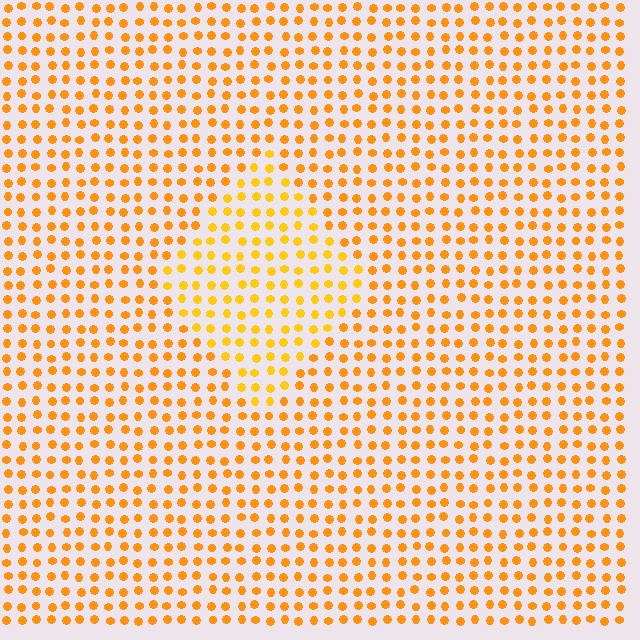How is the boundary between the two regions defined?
The boundary is defined purely by a slight shift in hue (about 15 degrees). Spacing, size, and orientation are identical on both sides.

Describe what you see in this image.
The image is filled with small orange elements in a uniform arrangement. A diamond-shaped region is visible where the elements are tinted to a slightly different hue, forming a subtle color boundary.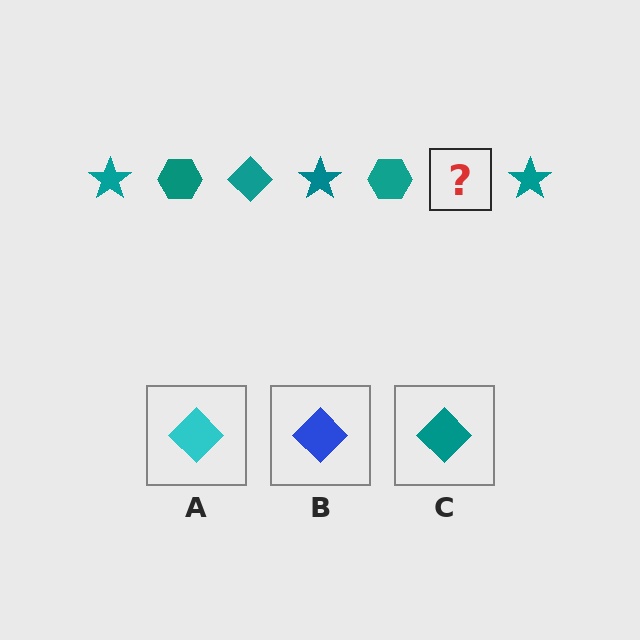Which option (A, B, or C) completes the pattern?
C.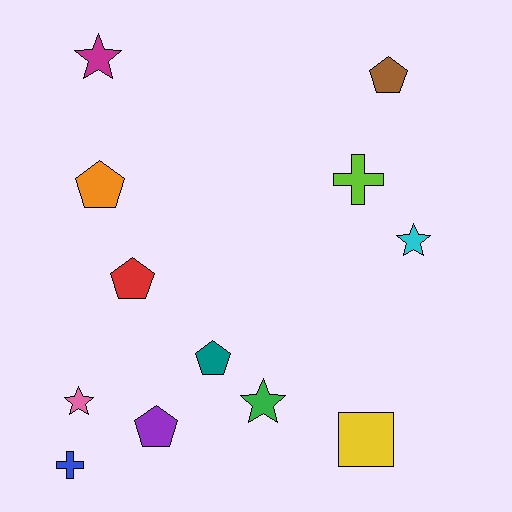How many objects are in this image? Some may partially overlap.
There are 12 objects.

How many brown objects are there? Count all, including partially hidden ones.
There is 1 brown object.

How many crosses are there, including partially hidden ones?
There are 2 crosses.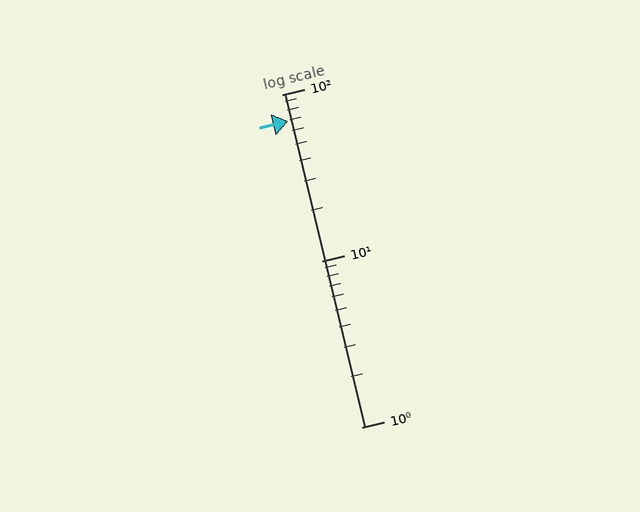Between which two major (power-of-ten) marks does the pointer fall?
The pointer is between 10 and 100.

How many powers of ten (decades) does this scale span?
The scale spans 2 decades, from 1 to 100.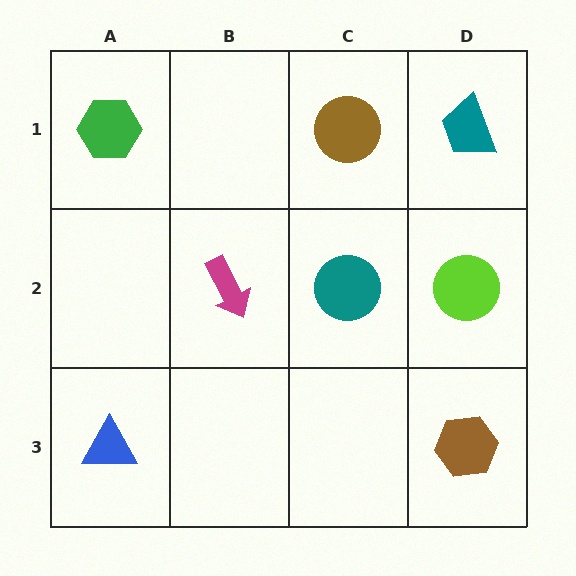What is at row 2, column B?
A magenta arrow.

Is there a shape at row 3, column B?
No, that cell is empty.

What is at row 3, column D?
A brown hexagon.